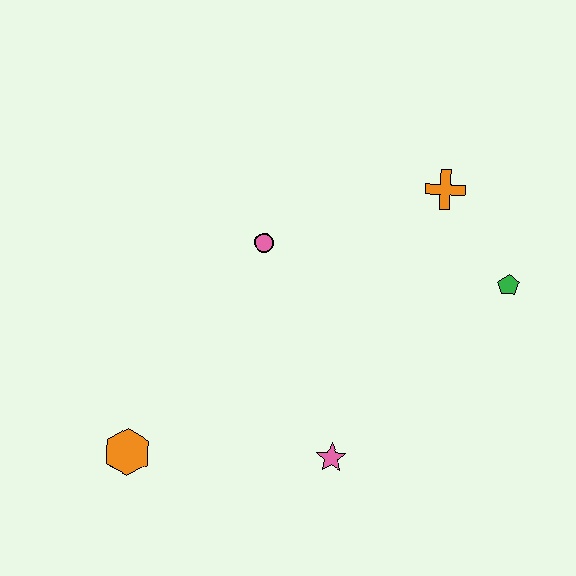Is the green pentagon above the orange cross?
No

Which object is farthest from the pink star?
The orange cross is farthest from the pink star.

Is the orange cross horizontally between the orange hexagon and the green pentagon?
Yes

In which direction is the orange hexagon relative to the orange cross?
The orange hexagon is to the left of the orange cross.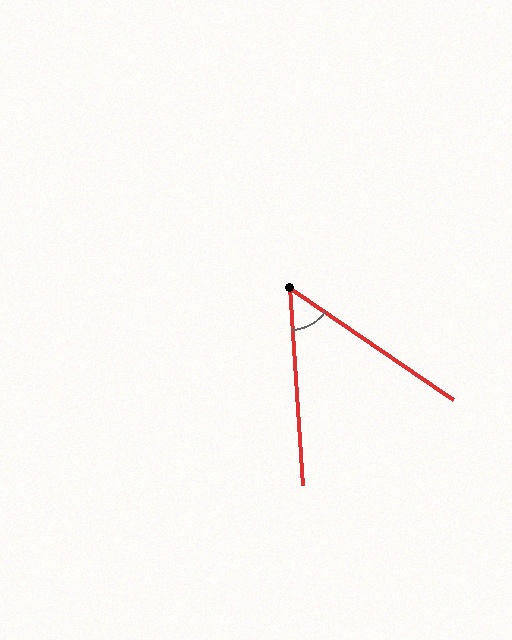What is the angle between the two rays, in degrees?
Approximately 52 degrees.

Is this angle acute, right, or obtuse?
It is acute.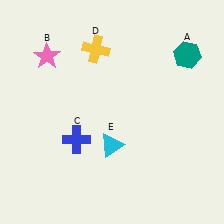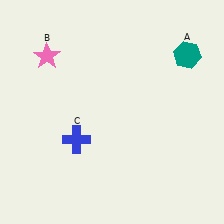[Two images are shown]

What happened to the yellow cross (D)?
The yellow cross (D) was removed in Image 2. It was in the top-left area of Image 1.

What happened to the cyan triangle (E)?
The cyan triangle (E) was removed in Image 2. It was in the bottom-left area of Image 1.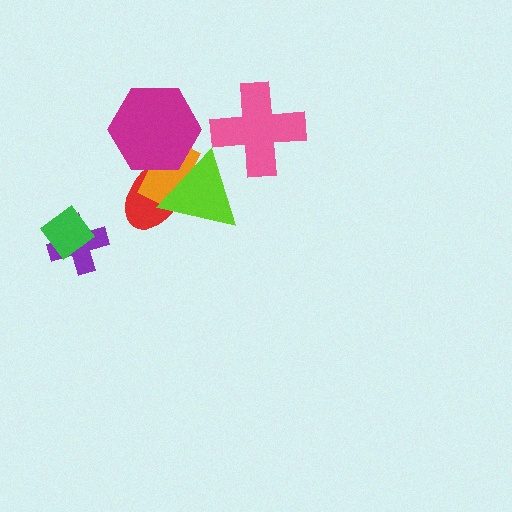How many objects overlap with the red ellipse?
3 objects overlap with the red ellipse.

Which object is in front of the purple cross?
The green diamond is in front of the purple cross.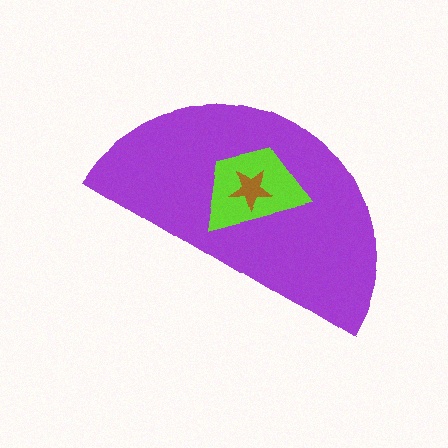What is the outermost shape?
The purple semicircle.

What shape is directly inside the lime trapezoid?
The brown star.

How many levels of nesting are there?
3.